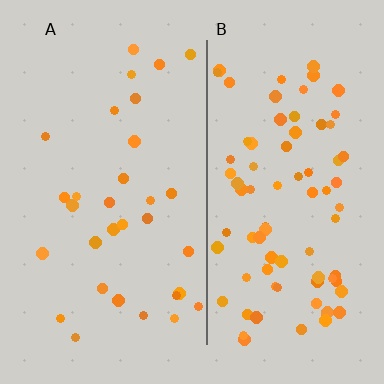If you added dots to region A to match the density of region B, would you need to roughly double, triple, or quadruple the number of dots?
Approximately triple.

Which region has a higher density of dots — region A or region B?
B (the right).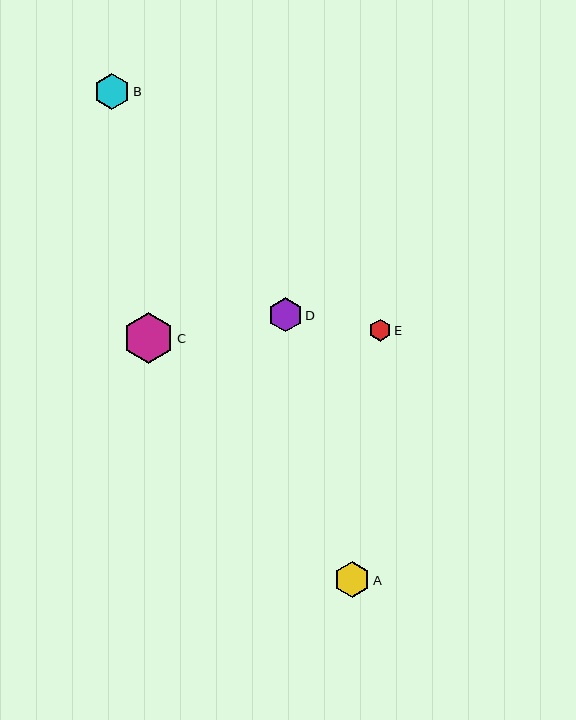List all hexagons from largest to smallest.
From largest to smallest: C, B, A, D, E.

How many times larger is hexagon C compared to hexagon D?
Hexagon C is approximately 1.5 times the size of hexagon D.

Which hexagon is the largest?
Hexagon C is the largest with a size of approximately 50 pixels.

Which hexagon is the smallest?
Hexagon E is the smallest with a size of approximately 22 pixels.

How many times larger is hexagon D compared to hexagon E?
Hexagon D is approximately 1.5 times the size of hexagon E.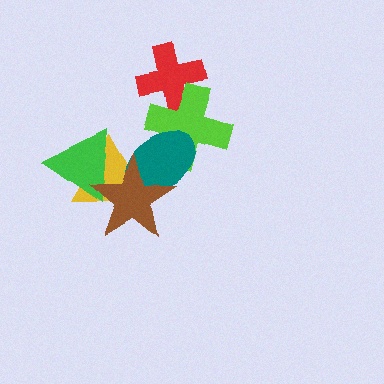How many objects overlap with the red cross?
1 object overlaps with the red cross.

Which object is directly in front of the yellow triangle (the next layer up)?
The green triangle is directly in front of the yellow triangle.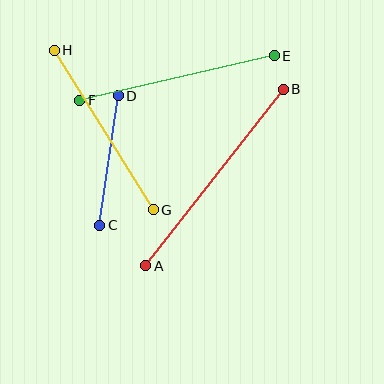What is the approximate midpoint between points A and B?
The midpoint is at approximately (214, 178) pixels.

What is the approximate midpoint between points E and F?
The midpoint is at approximately (177, 78) pixels.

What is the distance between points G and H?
The distance is approximately 188 pixels.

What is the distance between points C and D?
The distance is approximately 131 pixels.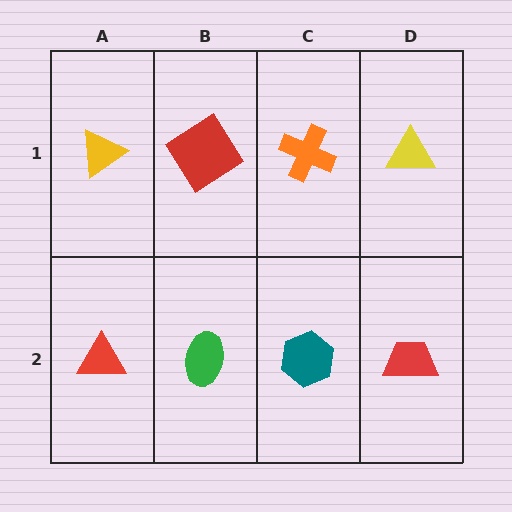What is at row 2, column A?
A red triangle.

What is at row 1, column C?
An orange cross.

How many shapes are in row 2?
4 shapes.